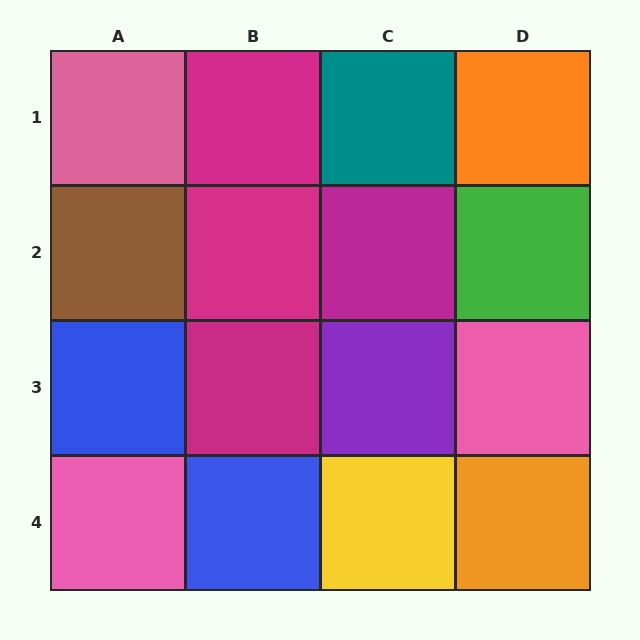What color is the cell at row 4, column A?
Pink.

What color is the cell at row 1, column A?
Pink.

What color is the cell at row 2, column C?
Magenta.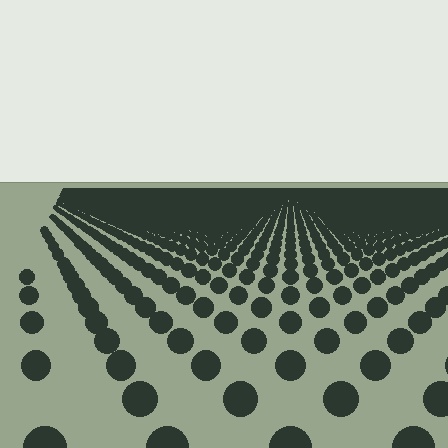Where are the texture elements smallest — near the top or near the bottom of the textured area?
Near the top.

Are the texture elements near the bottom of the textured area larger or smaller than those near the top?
Larger. Near the bottom, elements are closer to the viewer and appear at a bigger on-screen size.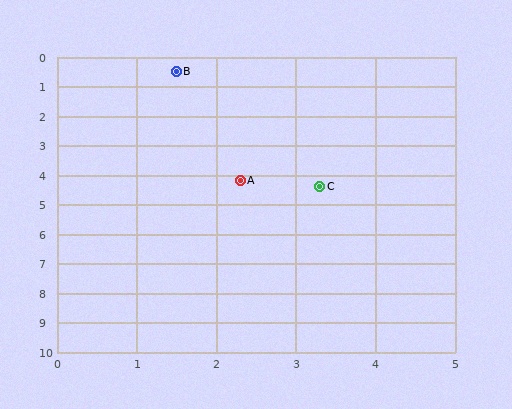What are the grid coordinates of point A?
Point A is at approximately (2.3, 4.2).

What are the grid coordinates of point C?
Point C is at approximately (3.3, 4.4).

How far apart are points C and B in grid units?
Points C and B are about 4.3 grid units apart.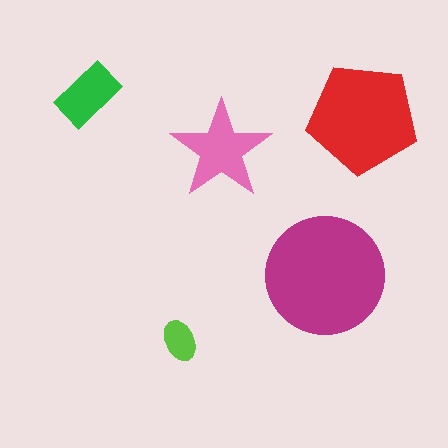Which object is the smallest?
The lime ellipse.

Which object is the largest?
The magenta circle.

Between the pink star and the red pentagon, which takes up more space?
The red pentagon.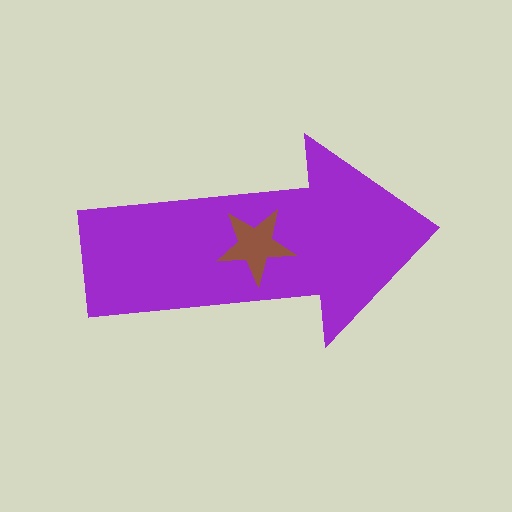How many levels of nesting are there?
2.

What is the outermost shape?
The purple arrow.